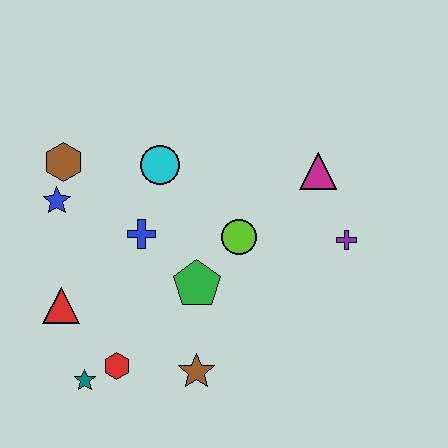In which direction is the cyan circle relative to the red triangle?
The cyan circle is above the red triangle.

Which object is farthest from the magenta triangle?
The teal star is farthest from the magenta triangle.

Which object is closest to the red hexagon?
The teal star is closest to the red hexagon.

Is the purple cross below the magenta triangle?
Yes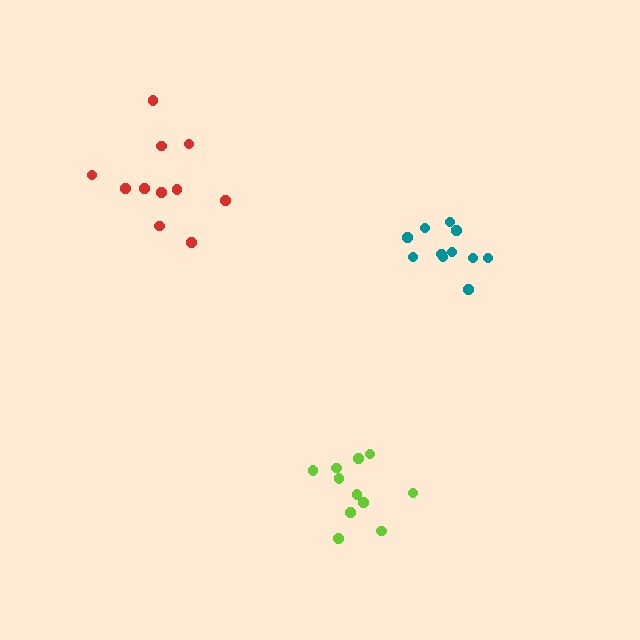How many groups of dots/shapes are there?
There are 3 groups.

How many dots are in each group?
Group 1: 11 dots, Group 2: 11 dots, Group 3: 11 dots (33 total).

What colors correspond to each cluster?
The clusters are colored: lime, red, teal.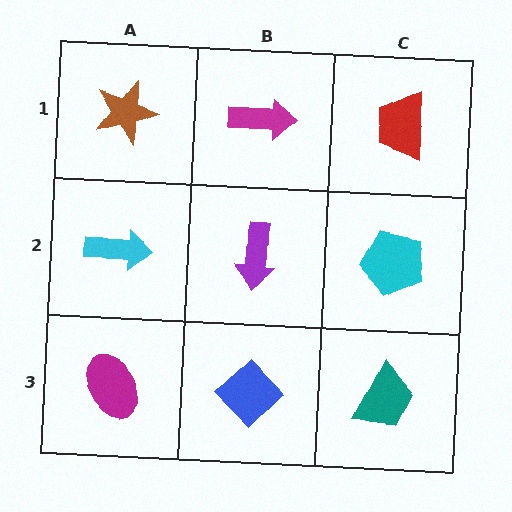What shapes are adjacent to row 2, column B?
A magenta arrow (row 1, column B), a blue diamond (row 3, column B), a cyan arrow (row 2, column A), a cyan pentagon (row 2, column C).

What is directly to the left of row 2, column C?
A purple arrow.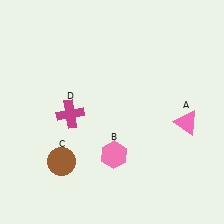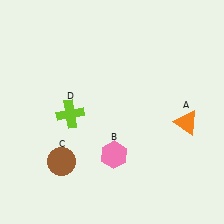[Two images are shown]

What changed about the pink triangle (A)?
In Image 1, A is pink. In Image 2, it changed to orange.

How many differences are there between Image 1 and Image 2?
There are 2 differences between the two images.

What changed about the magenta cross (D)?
In Image 1, D is magenta. In Image 2, it changed to lime.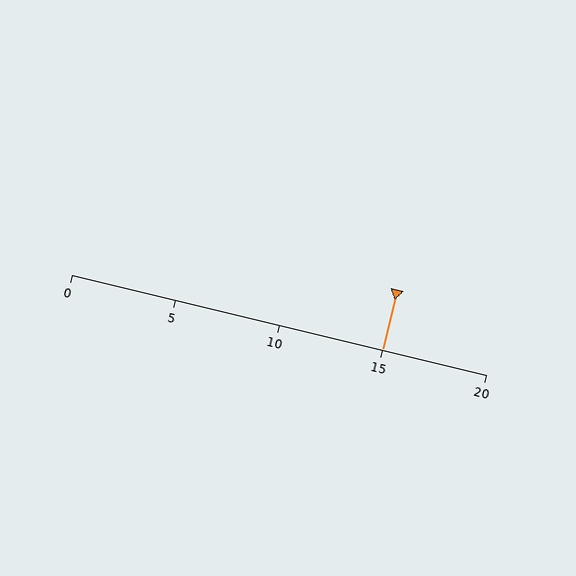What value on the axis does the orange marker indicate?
The marker indicates approximately 15.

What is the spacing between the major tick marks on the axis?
The major ticks are spaced 5 apart.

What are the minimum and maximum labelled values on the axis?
The axis runs from 0 to 20.